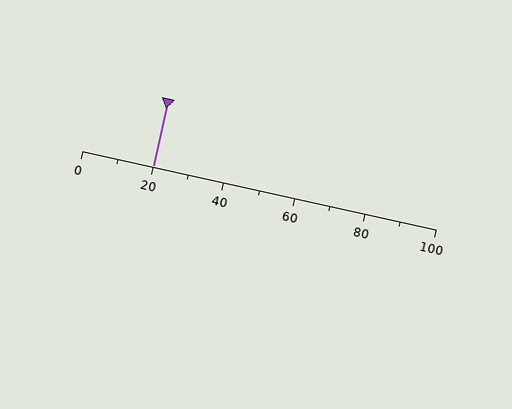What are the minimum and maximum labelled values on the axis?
The axis runs from 0 to 100.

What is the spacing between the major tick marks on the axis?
The major ticks are spaced 20 apart.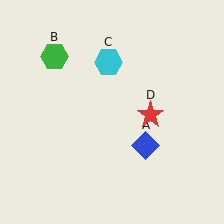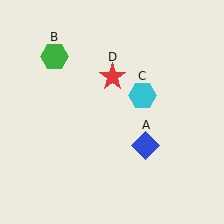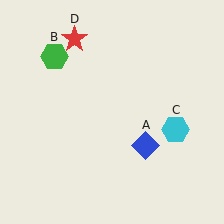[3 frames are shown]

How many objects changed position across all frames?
2 objects changed position: cyan hexagon (object C), red star (object D).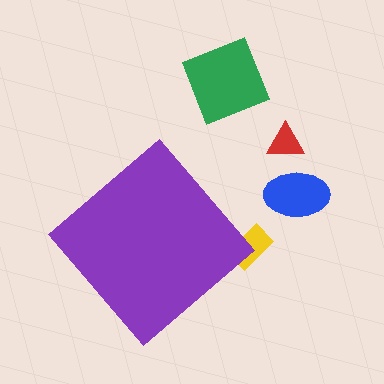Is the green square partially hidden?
No, the green square is fully visible.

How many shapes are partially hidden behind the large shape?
1 shape is partially hidden.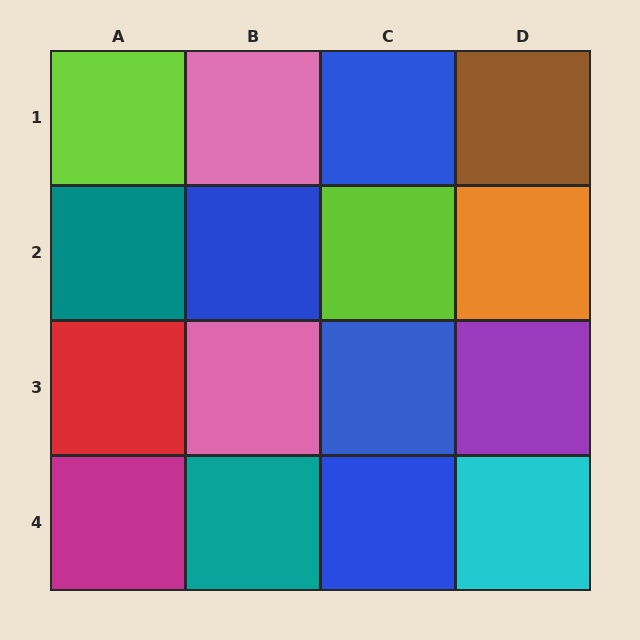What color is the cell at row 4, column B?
Teal.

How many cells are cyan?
1 cell is cyan.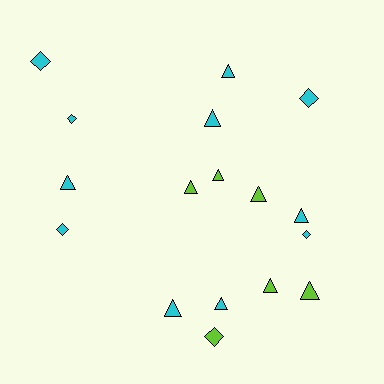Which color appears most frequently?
Cyan, with 11 objects.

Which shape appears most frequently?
Triangle, with 11 objects.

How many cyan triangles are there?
There are 6 cyan triangles.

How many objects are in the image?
There are 17 objects.